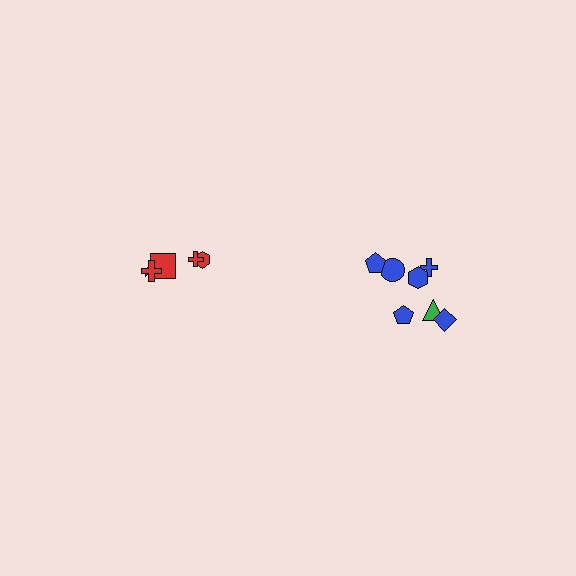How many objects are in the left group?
There are 5 objects.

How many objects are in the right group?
There are 7 objects.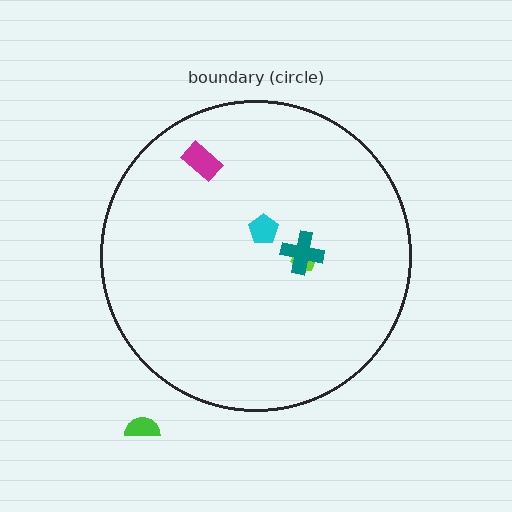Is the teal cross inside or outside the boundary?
Inside.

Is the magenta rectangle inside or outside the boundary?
Inside.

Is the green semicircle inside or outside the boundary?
Outside.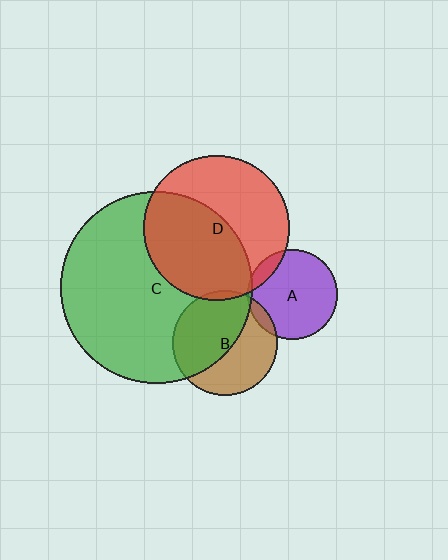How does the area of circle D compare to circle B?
Approximately 1.9 times.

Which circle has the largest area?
Circle C (green).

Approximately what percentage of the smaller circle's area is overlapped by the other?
Approximately 10%.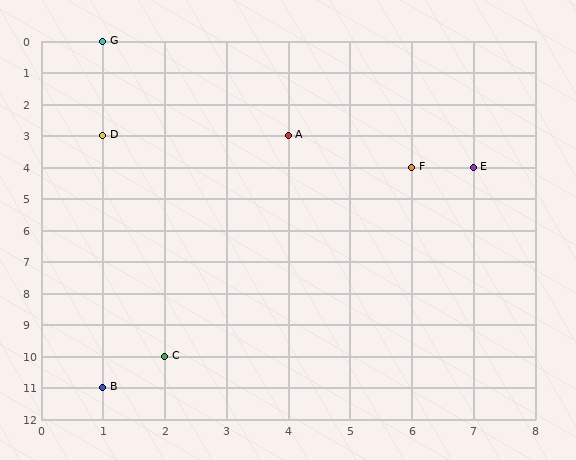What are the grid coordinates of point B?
Point B is at grid coordinates (1, 11).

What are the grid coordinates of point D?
Point D is at grid coordinates (1, 3).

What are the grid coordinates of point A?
Point A is at grid coordinates (4, 3).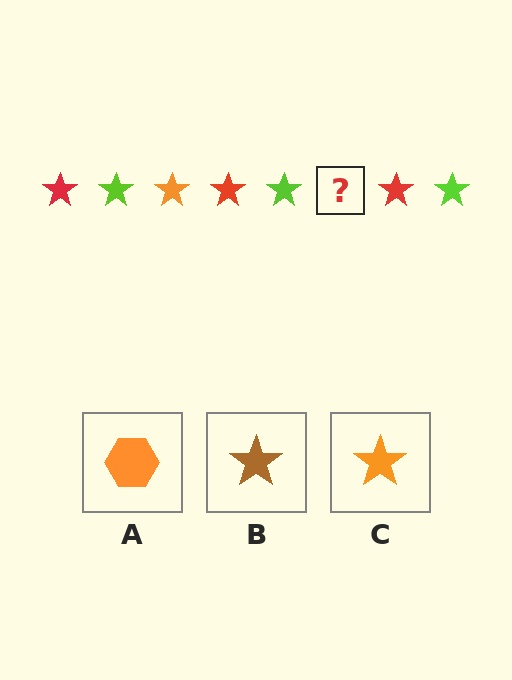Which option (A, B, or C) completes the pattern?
C.